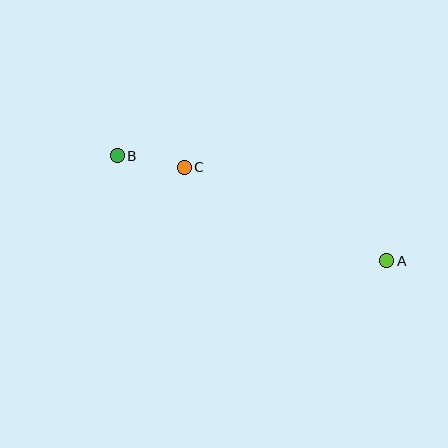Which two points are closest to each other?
Points B and C are closest to each other.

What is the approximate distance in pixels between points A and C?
The distance between A and C is approximately 223 pixels.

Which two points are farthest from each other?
Points A and B are farthest from each other.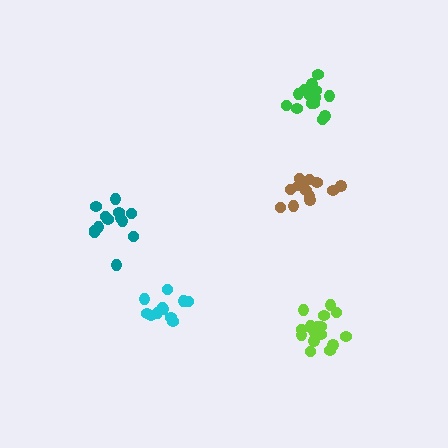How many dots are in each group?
Group 1: 11 dots, Group 2: 13 dots, Group 3: 17 dots, Group 4: 14 dots, Group 5: 13 dots (68 total).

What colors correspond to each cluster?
The clusters are colored: cyan, brown, lime, green, teal.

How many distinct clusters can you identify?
There are 5 distinct clusters.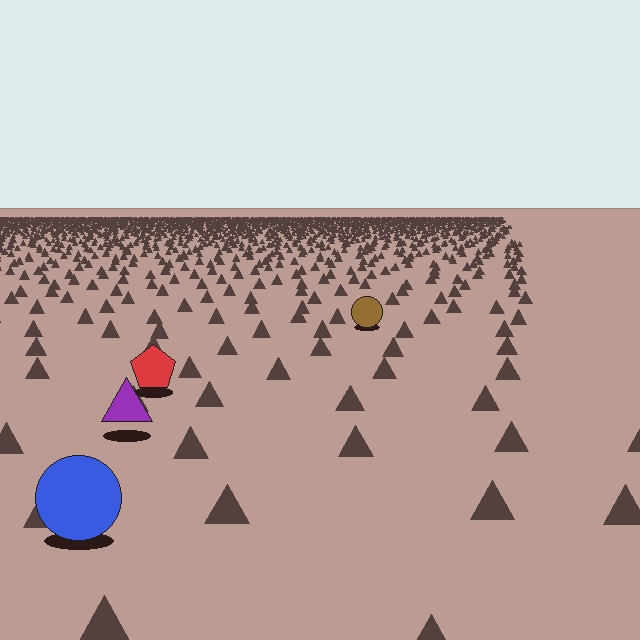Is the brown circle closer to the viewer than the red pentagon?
No. The red pentagon is closer — you can tell from the texture gradient: the ground texture is coarser near it.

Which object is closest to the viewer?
The blue circle is closest. The texture marks near it are larger and more spread out.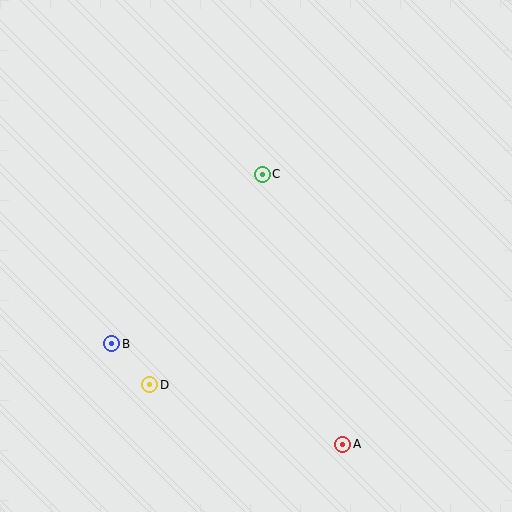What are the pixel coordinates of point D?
Point D is at (150, 385).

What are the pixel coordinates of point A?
Point A is at (343, 444).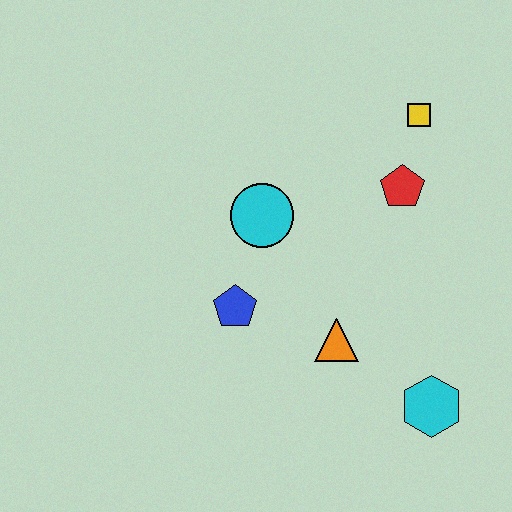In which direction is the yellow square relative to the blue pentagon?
The yellow square is above the blue pentagon.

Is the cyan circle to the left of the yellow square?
Yes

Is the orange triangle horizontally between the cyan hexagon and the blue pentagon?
Yes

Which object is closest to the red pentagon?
The yellow square is closest to the red pentagon.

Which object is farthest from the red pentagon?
The cyan hexagon is farthest from the red pentagon.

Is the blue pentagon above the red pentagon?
No